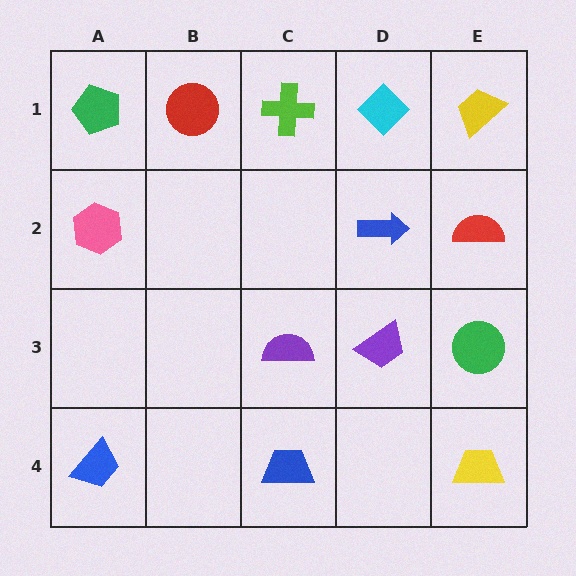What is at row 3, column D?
A purple trapezoid.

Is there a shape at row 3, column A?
No, that cell is empty.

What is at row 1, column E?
A yellow trapezoid.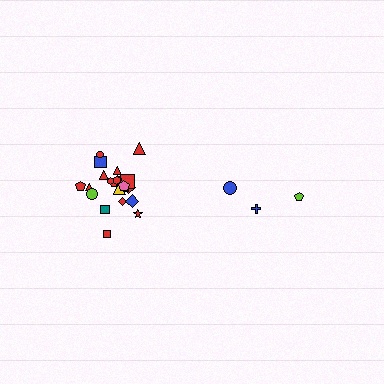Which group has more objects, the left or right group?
The left group.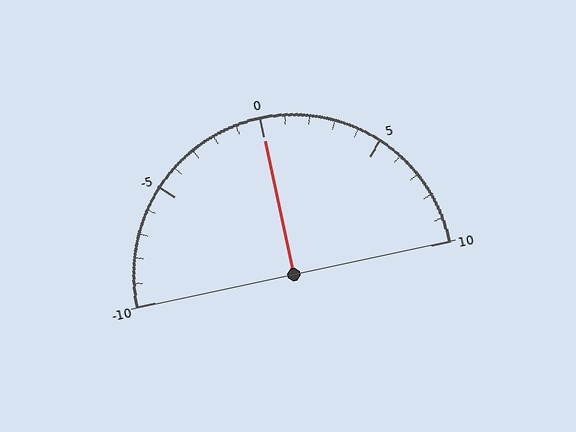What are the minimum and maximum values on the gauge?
The gauge ranges from -10 to 10.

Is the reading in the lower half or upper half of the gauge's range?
The reading is in the upper half of the range (-10 to 10).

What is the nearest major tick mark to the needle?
The nearest major tick mark is 0.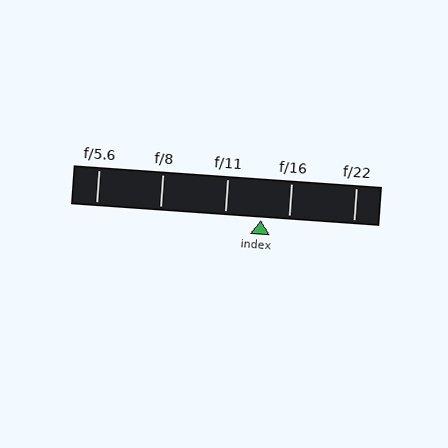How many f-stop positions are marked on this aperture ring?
There are 5 f-stop positions marked.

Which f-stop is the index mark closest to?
The index mark is closest to f/16.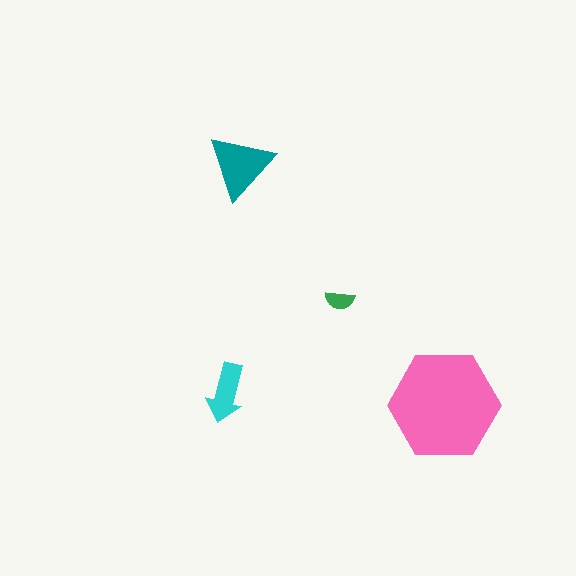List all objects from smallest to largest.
The green semicircle, the cyan arrow, the teal triangle, the pink hexagon.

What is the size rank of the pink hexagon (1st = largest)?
1st.